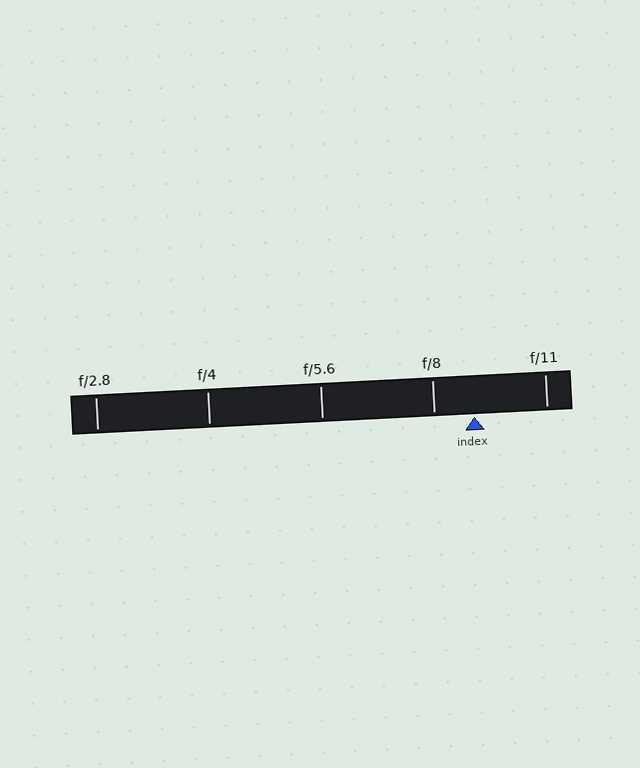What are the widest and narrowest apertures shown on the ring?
The widest aperture shown is f/2.8 and the narrowest is f/11.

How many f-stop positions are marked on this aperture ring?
There are 5 f-stop positions marked.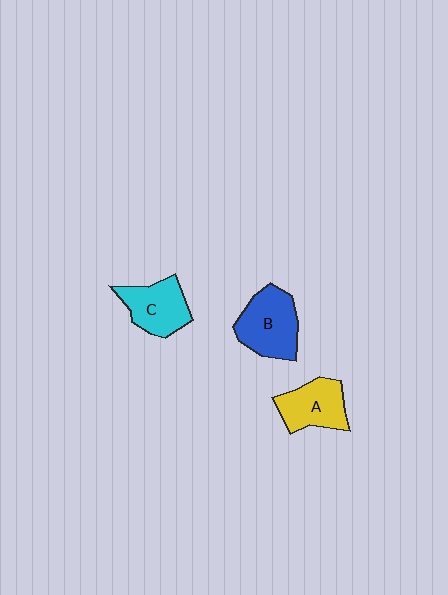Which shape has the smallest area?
Shape A (yellow).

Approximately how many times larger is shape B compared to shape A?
Approximately 1.2 times.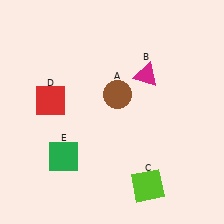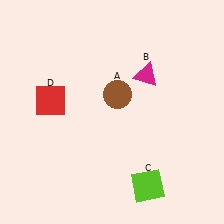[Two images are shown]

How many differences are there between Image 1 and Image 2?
There is 1 difference between the two images.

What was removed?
The green square (E) was removed in Image 2.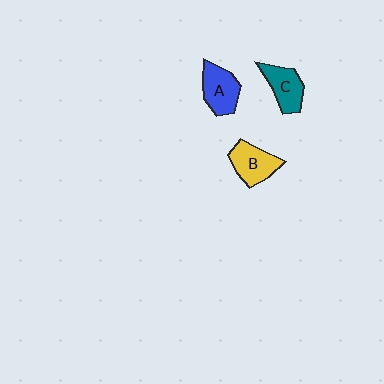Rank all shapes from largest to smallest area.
From largest to smallest: A (blue), B (yellow), C (teal).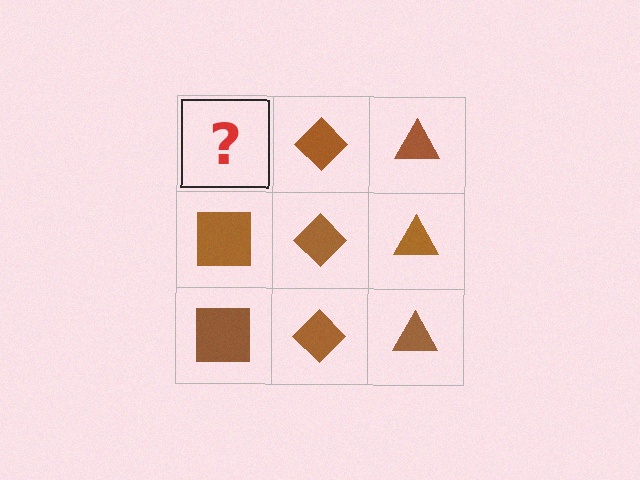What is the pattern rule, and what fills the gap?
The rule is that each column has a consistent shape. The gap should be filled with a brown square.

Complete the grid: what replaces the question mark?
The question mark should be replaced with a brown square.